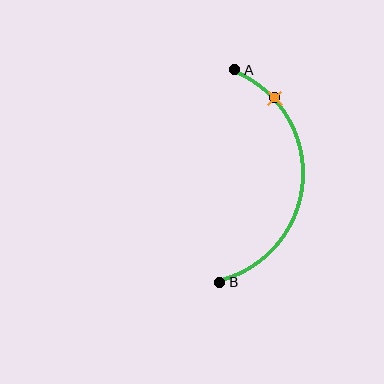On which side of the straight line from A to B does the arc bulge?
The arc bulges to the right of the straight line connecting A and B.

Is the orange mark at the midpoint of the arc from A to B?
No. The orange mark lies on the arc but is closer to endpoint A. The arc midpoint would be at the point on the curve equidistant along the arc from both A and B.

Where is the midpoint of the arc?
The arc midpoint is the point on the curve farthest from the straight line joining A and B. It sits to the right of that line.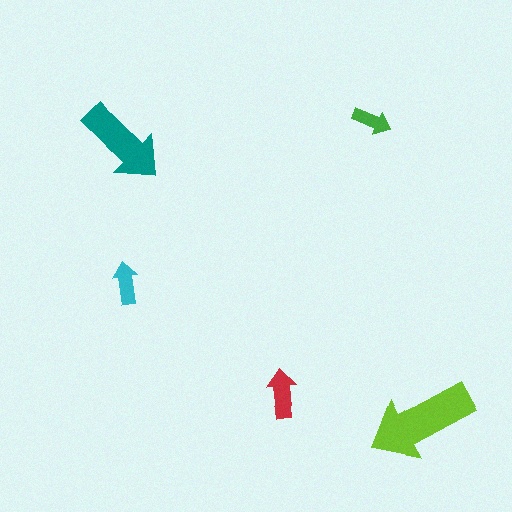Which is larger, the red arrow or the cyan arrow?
The red one.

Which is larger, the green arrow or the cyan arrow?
The cyan one.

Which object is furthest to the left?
The teal arrow is leftmost.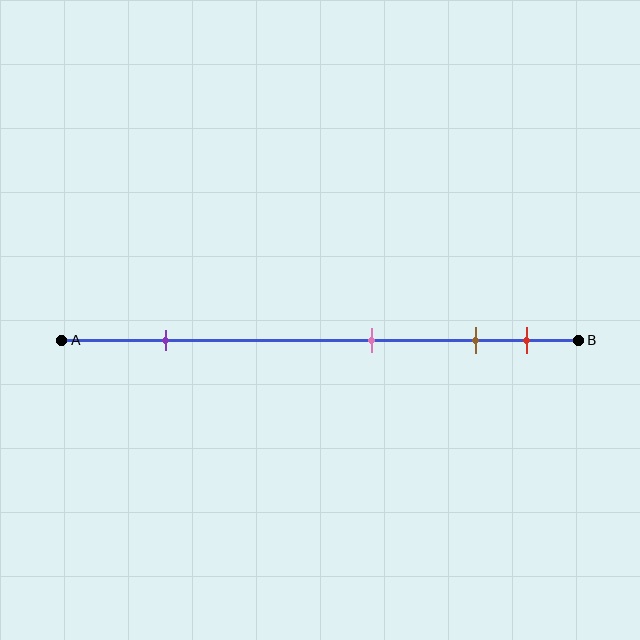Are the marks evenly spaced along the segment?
No, the marks are not evenly spaced.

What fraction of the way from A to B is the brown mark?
The brown mark is approximately 80% (0.8) of the way from A to B.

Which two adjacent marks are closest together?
The brown and red marks are the closest adjacent pair.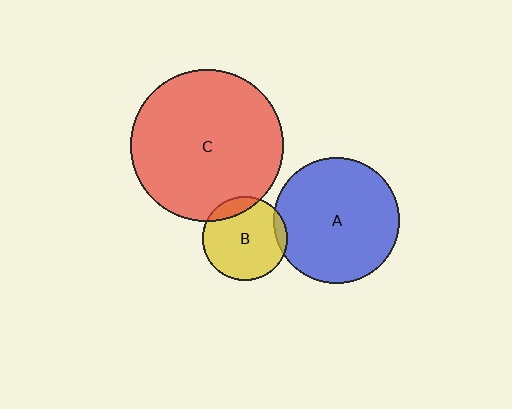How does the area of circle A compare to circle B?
Approximately 2.2 times.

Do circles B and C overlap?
Yes.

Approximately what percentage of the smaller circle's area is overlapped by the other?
Approximately 15%.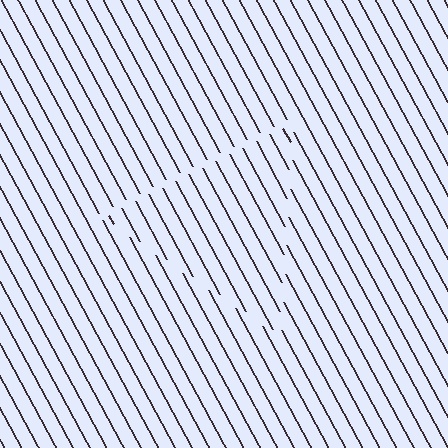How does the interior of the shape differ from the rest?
The interior of the shape contains the same grating, shifted by half a period — the contour is defined by the phase discontinuity where line-ends from the inner and outer gratings abut.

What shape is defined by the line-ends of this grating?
An illusory triangle. The interior of the shape contains the same grating, shifted by half a period — the contour is defined by the phase discontinuity where line-ends from the inner and outer gratings abut.